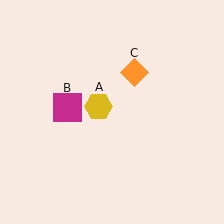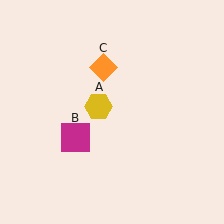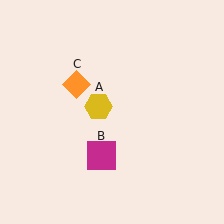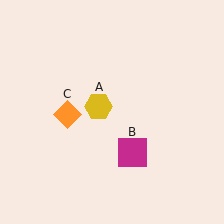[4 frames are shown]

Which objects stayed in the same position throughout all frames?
Yellow hexagon (object A) remained stationary.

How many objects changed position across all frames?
2 objects changed position: magenta square (object B), orange diamond (object C).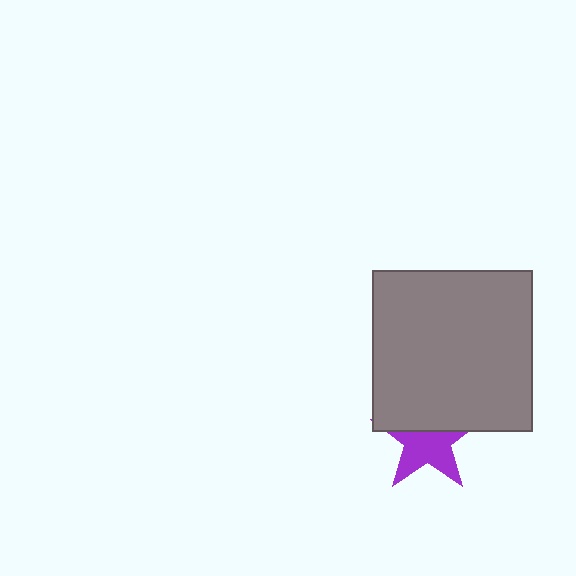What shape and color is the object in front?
The object in front is a gray square.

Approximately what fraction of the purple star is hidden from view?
Roughly 42% of the purple star is hidden behind the gray square.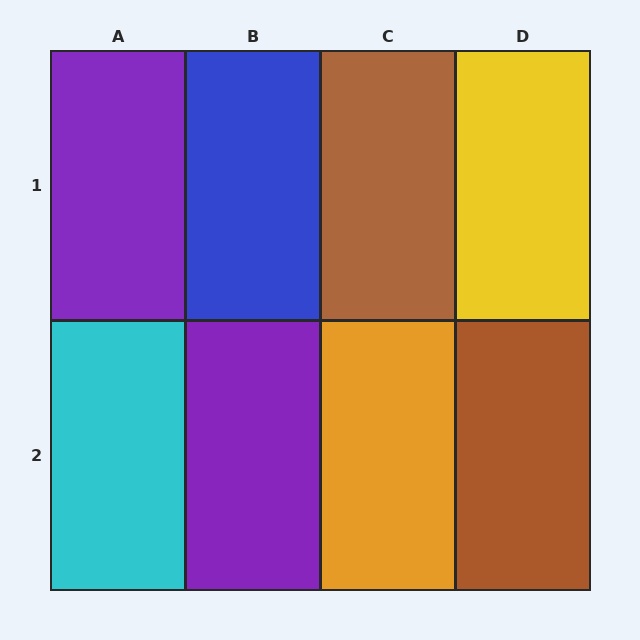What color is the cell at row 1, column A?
Purple.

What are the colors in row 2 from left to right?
Cyan, purple, orange, brown.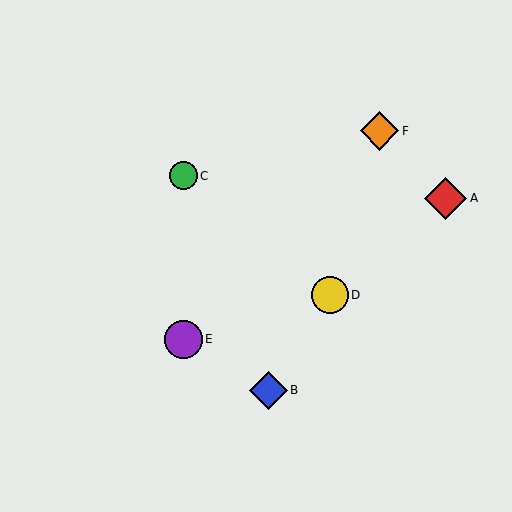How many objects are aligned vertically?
2 objects (C, E) are aligned vertically.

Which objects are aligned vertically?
Objects C, E are aligned vertically.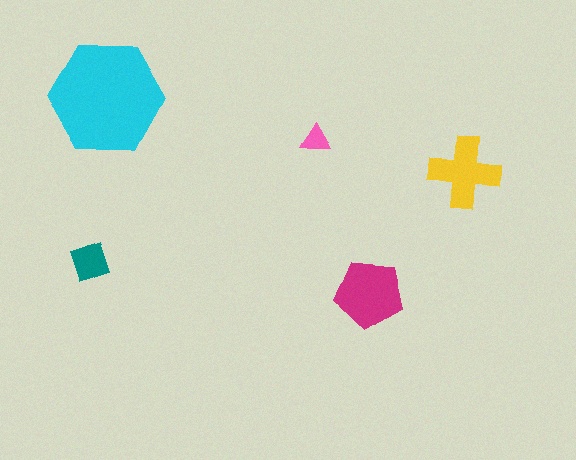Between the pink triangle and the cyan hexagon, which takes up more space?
The cyan hexagon.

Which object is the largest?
The cyan hexagon.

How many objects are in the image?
There are 5 objects in the image.